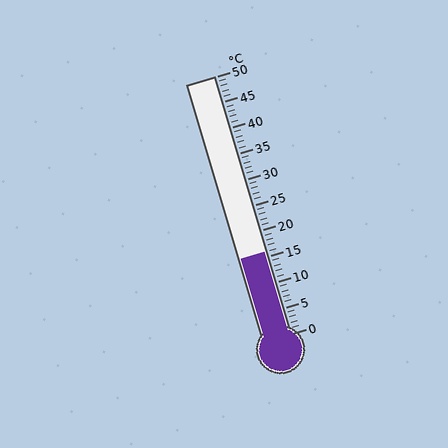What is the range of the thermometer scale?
The thermometer scale ranges from 0°C to 50°C.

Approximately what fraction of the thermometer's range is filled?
The thermometer is filled to approximately 30% of its range.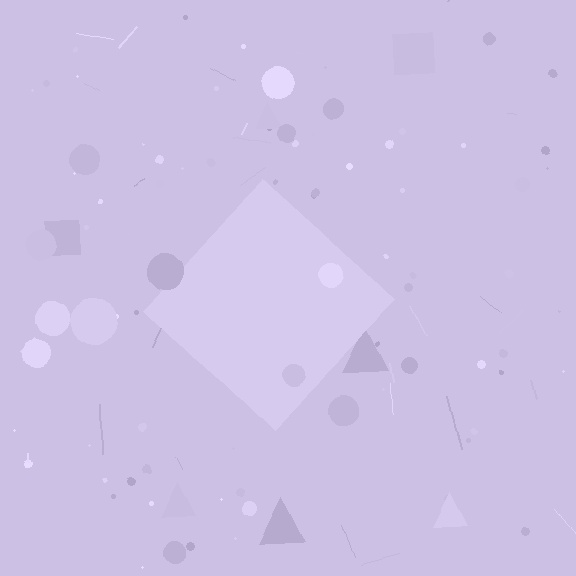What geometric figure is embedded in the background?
A diamond is embedded in the background.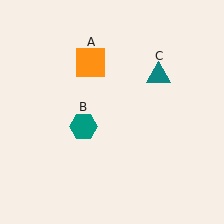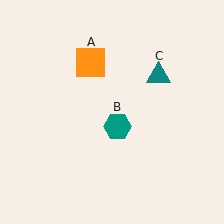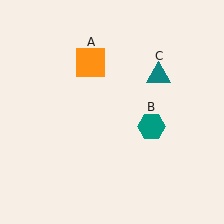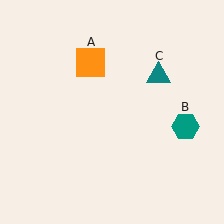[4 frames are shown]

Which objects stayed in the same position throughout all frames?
Orange square (object A) and teal triangle (object C) remained stationary.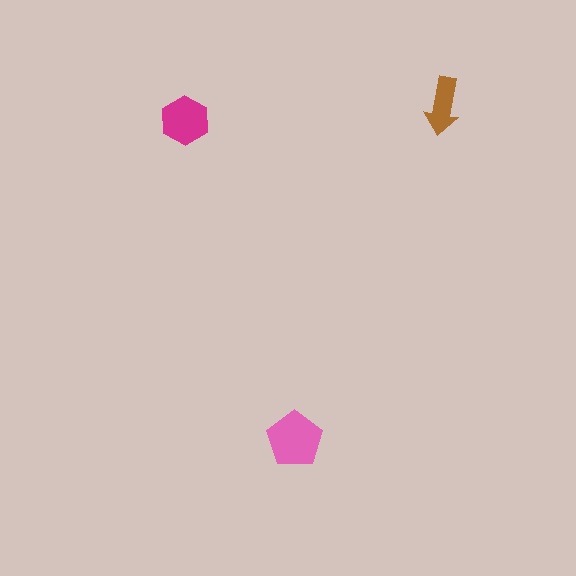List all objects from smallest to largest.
The brown arrow, the magenta hexagon, the pink pentagon.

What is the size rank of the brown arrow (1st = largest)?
3rd.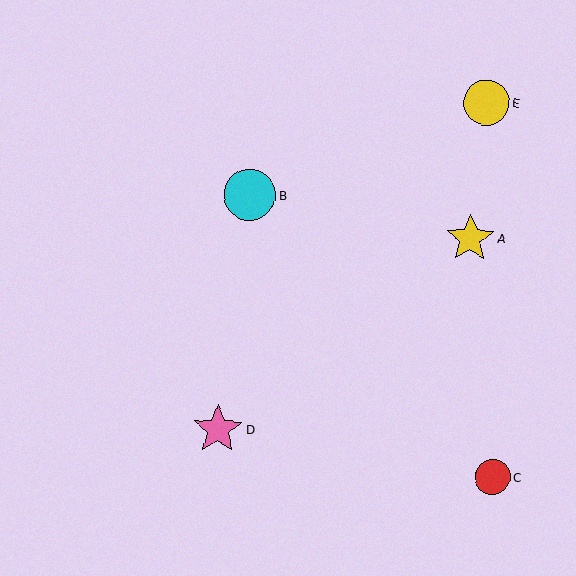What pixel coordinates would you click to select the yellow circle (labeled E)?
Click at (486, 103) to select the yellow circle E.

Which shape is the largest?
The cyan circle (labeled B) is the largest.